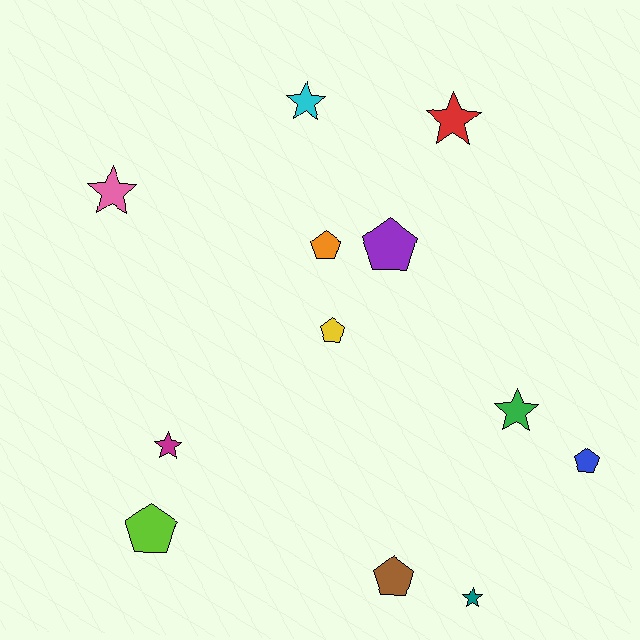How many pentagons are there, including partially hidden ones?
There are 6 pentagons.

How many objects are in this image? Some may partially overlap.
There are 12 objects.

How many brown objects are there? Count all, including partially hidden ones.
There is 1 brown object.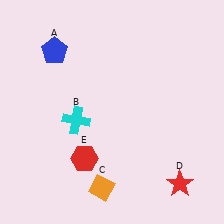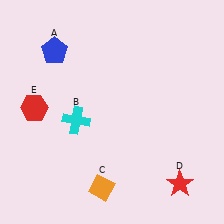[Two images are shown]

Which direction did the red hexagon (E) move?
The red hexagon (E) moved left.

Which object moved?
The red hexagon (E) moved left.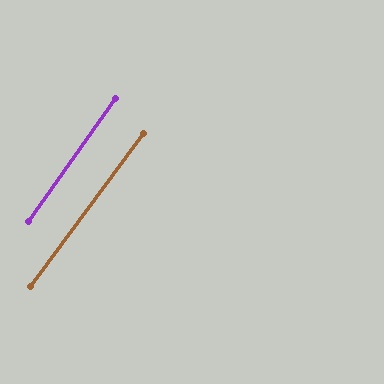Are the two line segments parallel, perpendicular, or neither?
Parallel — their directions differ by only 1.2°.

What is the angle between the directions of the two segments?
Approximately 1 degree.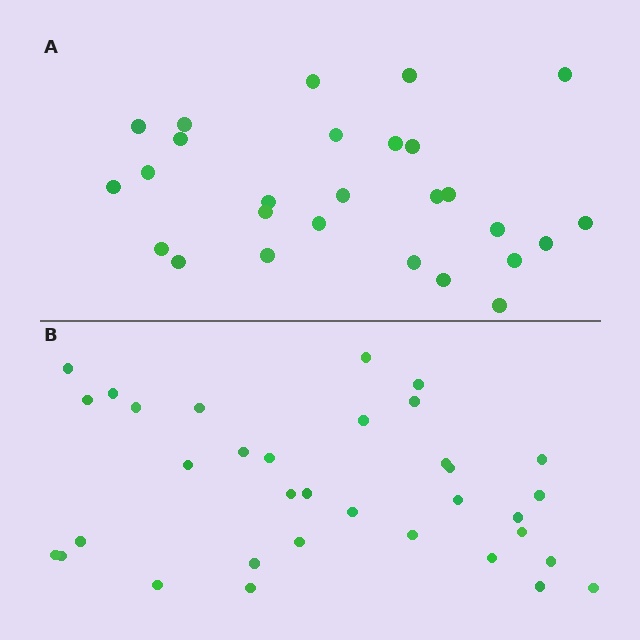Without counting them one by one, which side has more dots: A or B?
Region B (the bottom region) has more dots.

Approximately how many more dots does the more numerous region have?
Region B has roughly 8 or so more dots than region A.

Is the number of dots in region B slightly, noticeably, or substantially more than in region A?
Region B has noticeably more, but not dramatically so. The ratio is roughly 1.3 to 1.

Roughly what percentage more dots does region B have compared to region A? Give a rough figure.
About 25% more.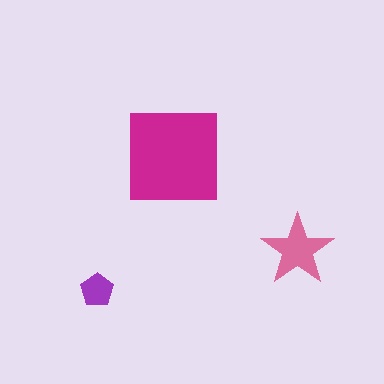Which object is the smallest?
The purple pentagon.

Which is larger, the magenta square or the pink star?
The magenta square.